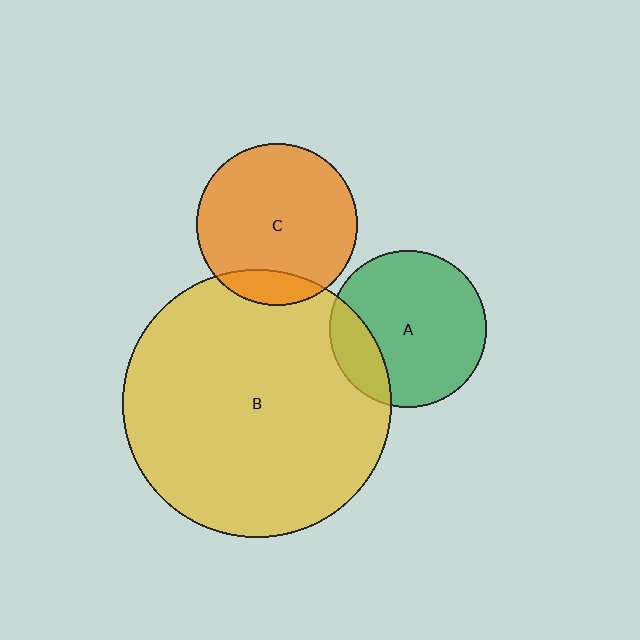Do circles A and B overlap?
Yes.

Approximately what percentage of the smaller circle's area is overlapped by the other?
Approximately 20%.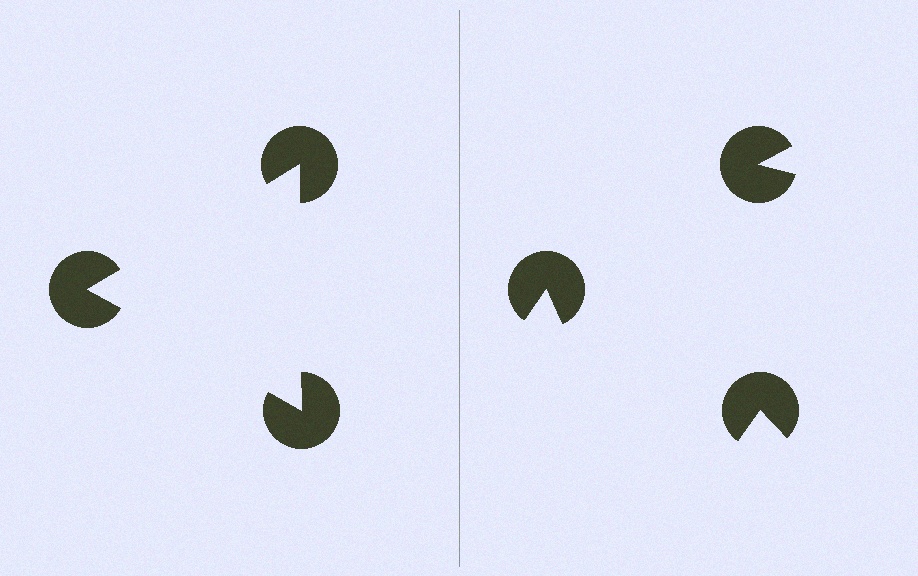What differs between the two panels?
The pac-man discs are positioned identically on both sides; only the wedge orientations differ. On the left they align to a triangle; on the right they are misaligned.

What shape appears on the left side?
An illusory triangle.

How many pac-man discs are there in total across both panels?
6 — 3 on each side.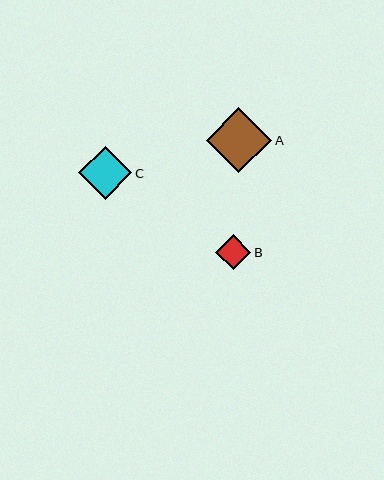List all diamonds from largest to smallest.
From largest to smallest: A, C, B.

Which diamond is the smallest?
Diamond B is the smallest with a size of approximately 35 pixels.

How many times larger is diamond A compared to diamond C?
Diamond A is approximately 1.2 times the size of diamond C.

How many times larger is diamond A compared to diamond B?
Diamond A is approximately 1.9 times the size of diamond B.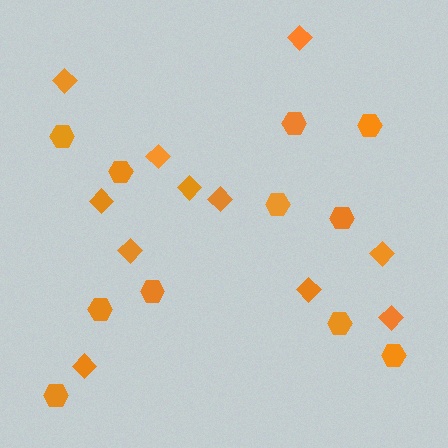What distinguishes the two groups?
There are 2 groups: one group of hexagons (11) and one group of diamonds (11).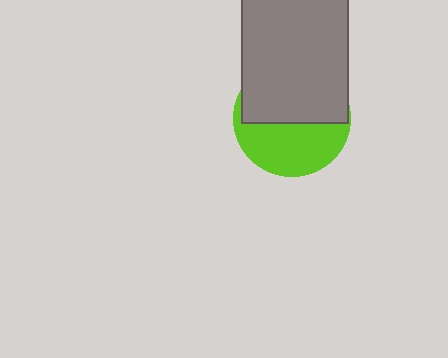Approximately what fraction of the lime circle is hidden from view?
Roughly 53% of the lime circle is hidden behind the gray rectangle.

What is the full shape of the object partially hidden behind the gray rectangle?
The partially hidden object is a lime circle.